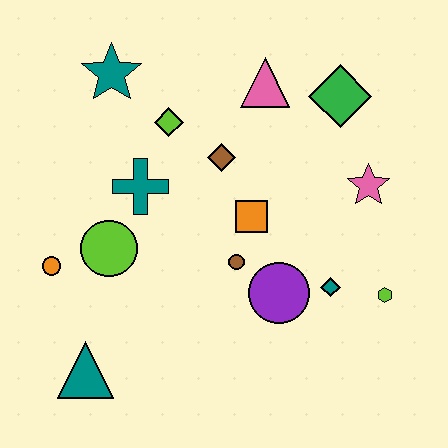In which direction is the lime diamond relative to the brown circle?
The lime diamond is above the brown circle.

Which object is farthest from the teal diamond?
The teal star is farthest from the teal diamond.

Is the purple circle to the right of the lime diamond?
Yes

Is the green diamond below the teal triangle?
No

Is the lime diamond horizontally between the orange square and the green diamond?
No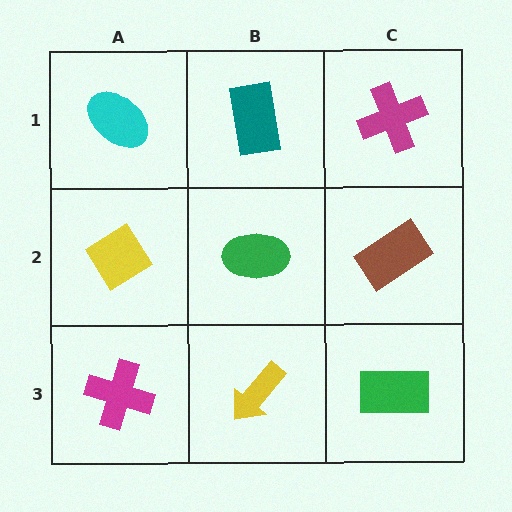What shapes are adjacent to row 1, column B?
A green ellipse (row 2, column B), a cyan ellipse (row 1, column A), a magenta cross (row 1, column C).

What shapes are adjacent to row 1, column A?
A yellow diamond (row 2, column A), a teal rectangle (row 1, column B).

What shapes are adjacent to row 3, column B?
A green ellipse (row 2, column B), a magenta cross (row 3, column A), a green rectangle (row 3, column C).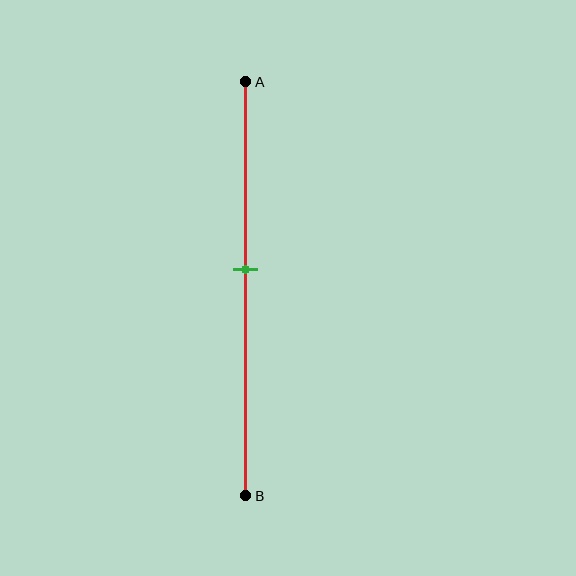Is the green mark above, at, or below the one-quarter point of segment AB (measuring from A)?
The green mark is below the one-quarter point of segment AB.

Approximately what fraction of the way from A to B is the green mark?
The green mark is approximately 45% of the way from A to B.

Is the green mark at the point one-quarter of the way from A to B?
No, the mark is at about 45% from A, not at the 25% one-quarter point.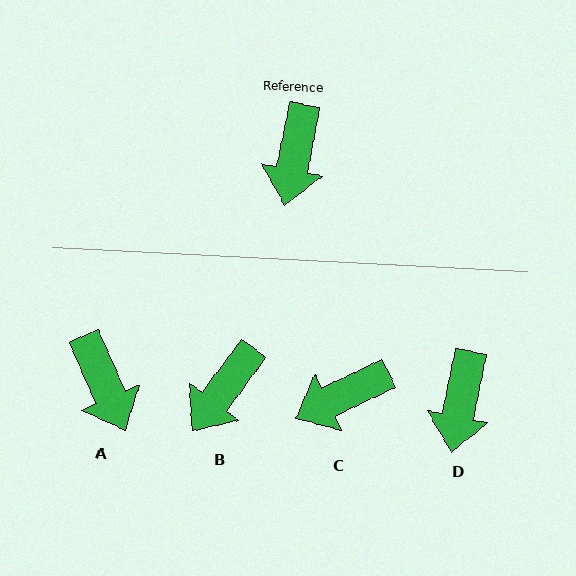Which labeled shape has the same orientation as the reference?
D.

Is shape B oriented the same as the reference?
No, it is off by about 25 degrees.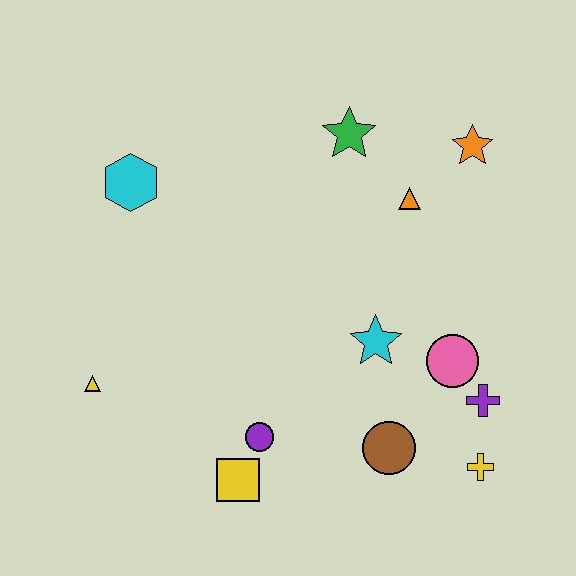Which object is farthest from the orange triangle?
The yellow triangle is farthest from the orange triangle.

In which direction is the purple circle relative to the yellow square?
The purple circle is above the yellow square.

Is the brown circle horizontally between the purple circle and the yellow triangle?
No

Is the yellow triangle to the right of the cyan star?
No